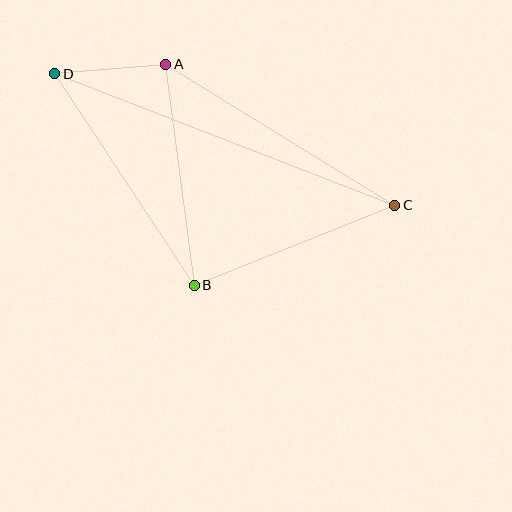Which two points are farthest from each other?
Points C and D are farthest from each other.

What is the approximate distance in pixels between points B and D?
The distance between B and D is approximately 253 pixels.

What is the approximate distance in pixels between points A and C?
The distance between A and C is approximately 269 pixels.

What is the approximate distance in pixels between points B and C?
The distance between B and C is approximately 216 pixels.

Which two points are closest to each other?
Points A and D are closest to each other.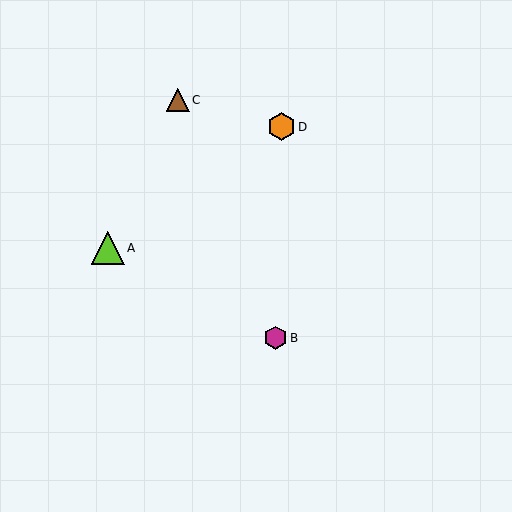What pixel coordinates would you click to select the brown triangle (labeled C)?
Click at (178, 100) to select the brown triangle C.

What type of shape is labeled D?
Shape D is an orange hexagon.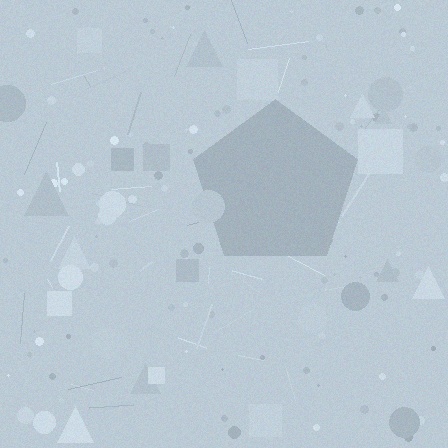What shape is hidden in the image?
A pentagon is hidden in the image.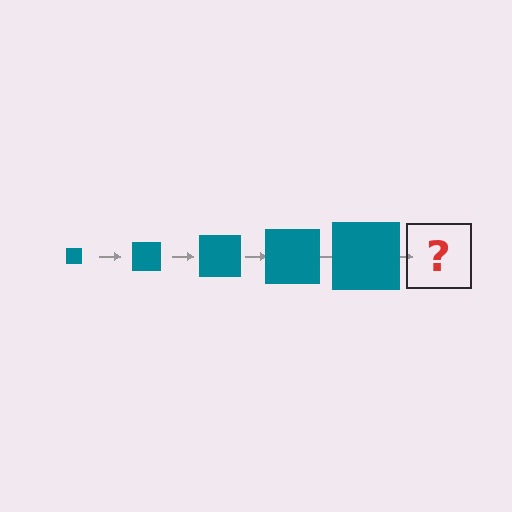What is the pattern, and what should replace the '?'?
The pattern is that the square gets progressively larger each step. The '?' should be a teal square, larger than the previous one.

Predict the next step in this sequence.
The next step is a teal square, larger than the previous one.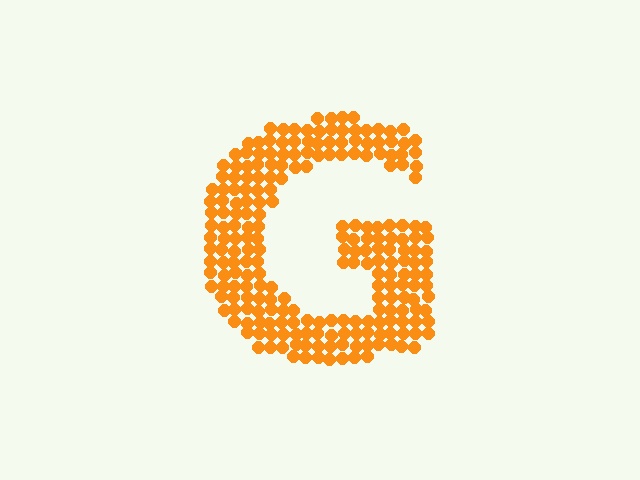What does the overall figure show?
The overall figure shows the letter G.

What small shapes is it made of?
It is made of small circles.